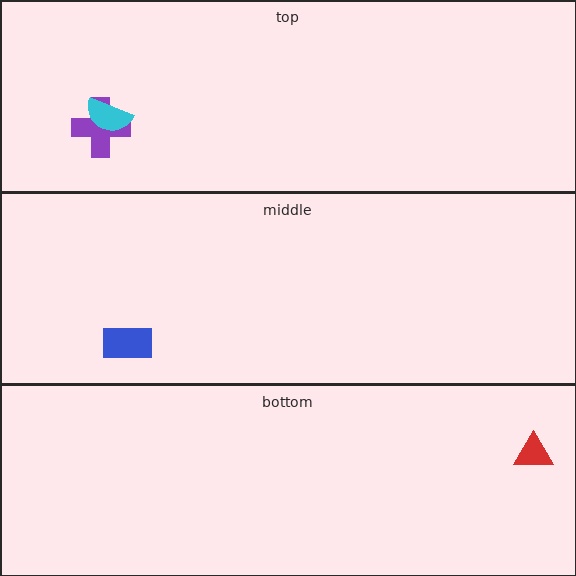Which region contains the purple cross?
The top region.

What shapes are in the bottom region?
The red triangle.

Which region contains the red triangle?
The bottom region.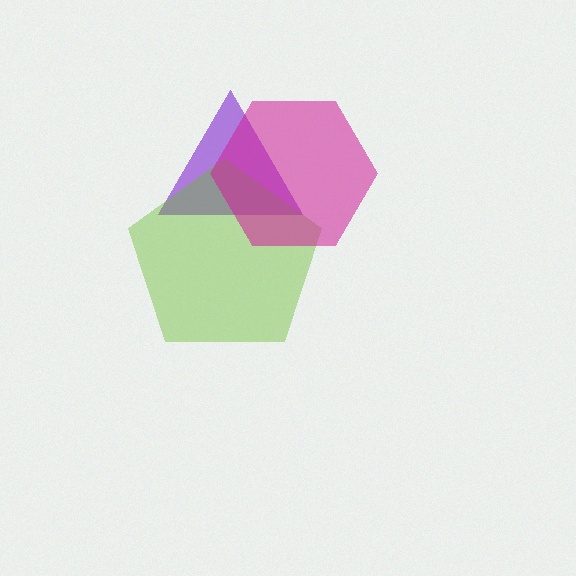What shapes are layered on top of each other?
The layered shapes are: a purple triangle, a lime pentagon, a magenta hexagon.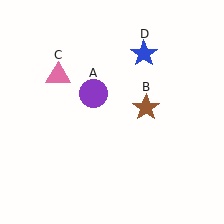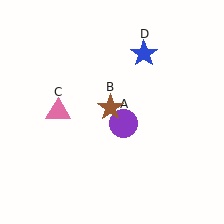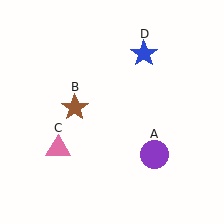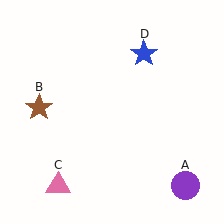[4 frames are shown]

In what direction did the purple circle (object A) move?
The purple circle (object A) moved down and to the right.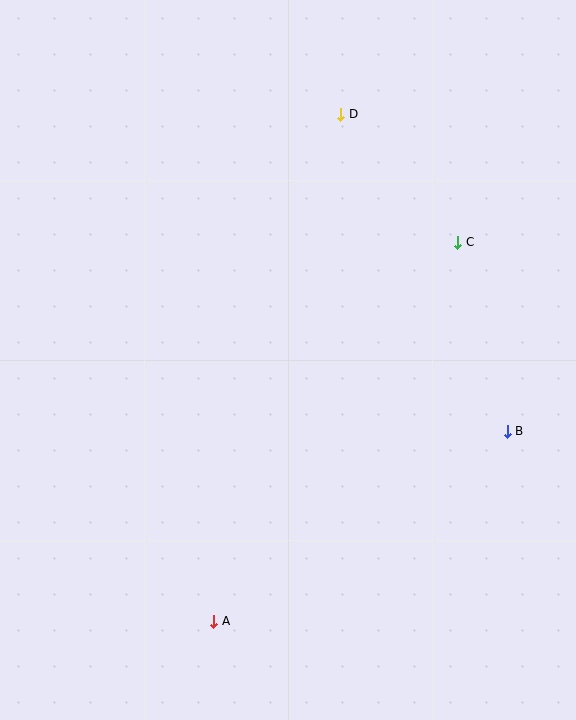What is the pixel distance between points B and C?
The distance between B and C is 196 pixels.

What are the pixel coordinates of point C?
Point C is at (458, 242).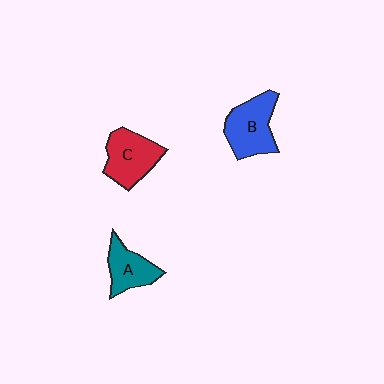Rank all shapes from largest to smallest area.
From largest to smallest: B (blue), C (red), A (teal).